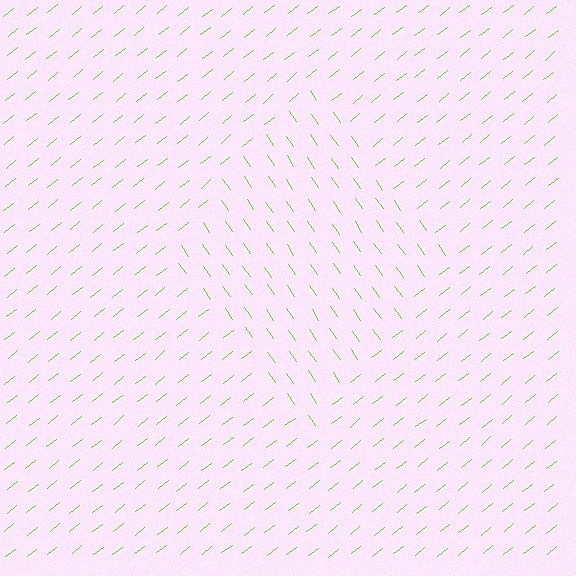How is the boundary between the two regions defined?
The boundary is defined purely by a change in line orientation (approximately 86 degrees difference). All lines are the same color and thickness.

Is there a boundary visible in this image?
Yes, there is a texture boundary formed by a change in line orientation.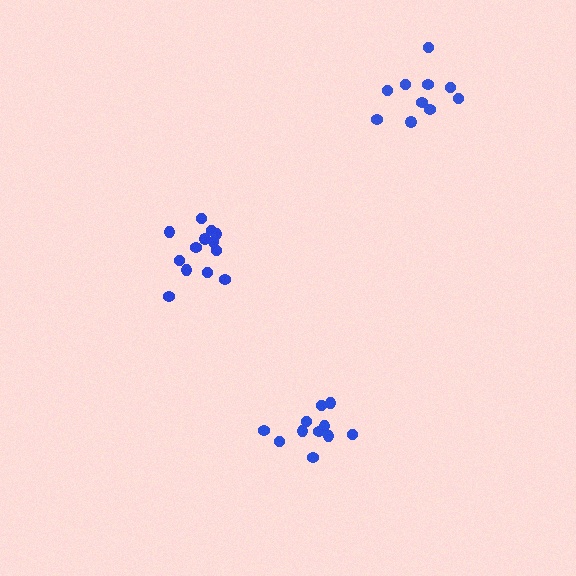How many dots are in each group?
Group 1: 11 dots, Group 2: 13 dots, Group 3: 10 dots (34 total).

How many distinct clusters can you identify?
There are 3 distinct clusters.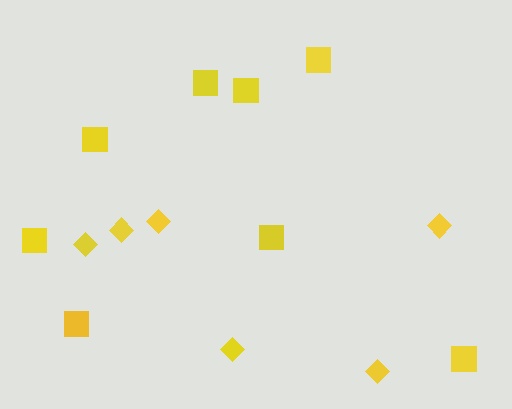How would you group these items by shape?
There are 2 groups: one group of squares (8) and one group of diamonds (6).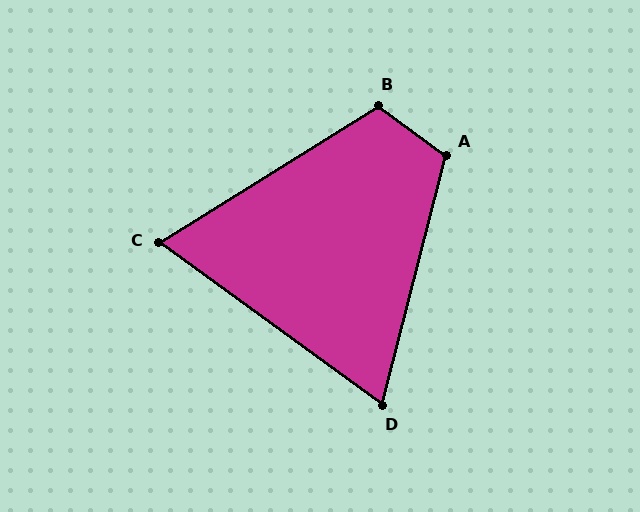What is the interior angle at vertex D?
Approximately 68 degrees (acute).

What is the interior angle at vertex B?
Approximately 112 degrees (obtuse).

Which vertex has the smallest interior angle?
C, at approximately 68 degrees.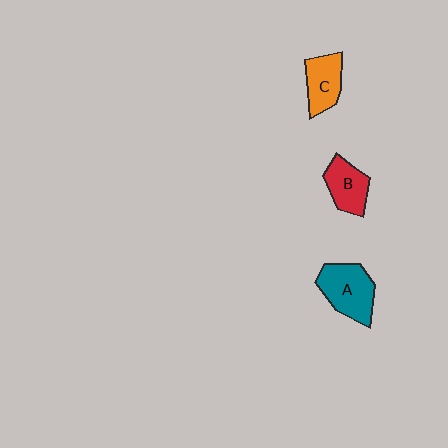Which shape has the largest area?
Shape A (teal).